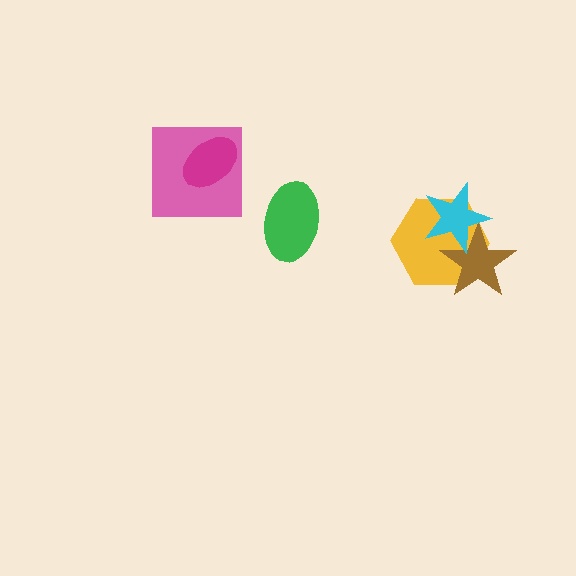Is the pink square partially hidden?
Yes, it is partially covered by another shape.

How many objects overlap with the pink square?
1 object overlaps with the pink square.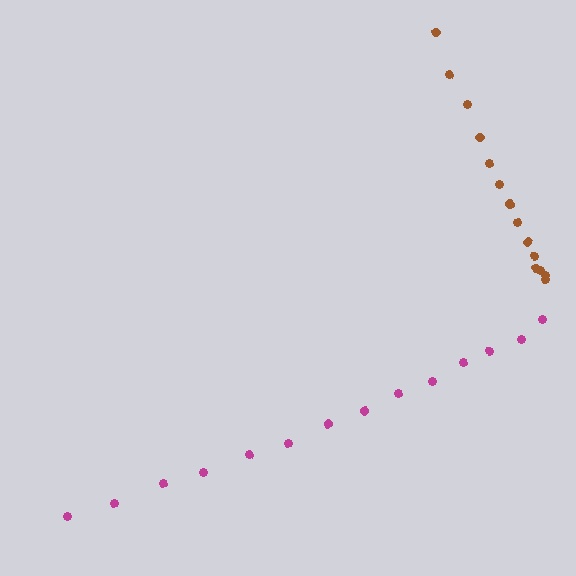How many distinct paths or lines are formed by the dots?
There are 2 distinct paths.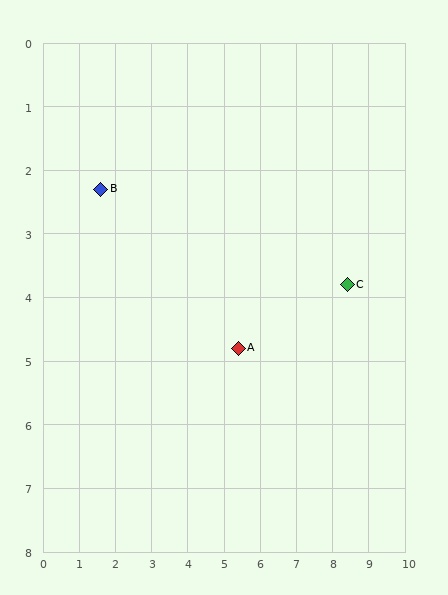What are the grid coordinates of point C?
Point C is at approximately (8.4, 3.8).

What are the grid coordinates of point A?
Point A is at approximately (5.4, 4.8).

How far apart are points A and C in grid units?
Points A and C are about 3.2 grid units apart.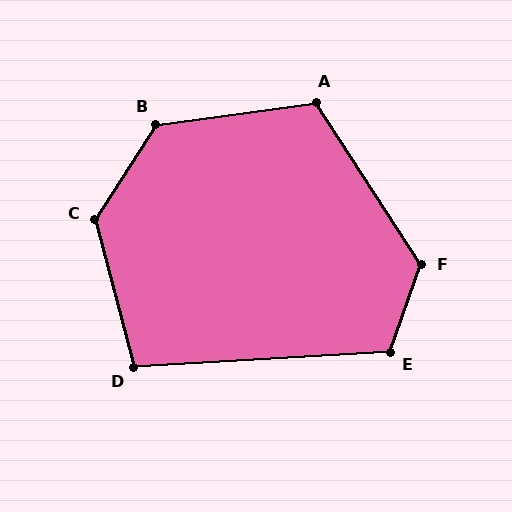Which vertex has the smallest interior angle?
D, at approximately 101 degrees.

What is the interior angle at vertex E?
Approximately 113 degrees (obtuse).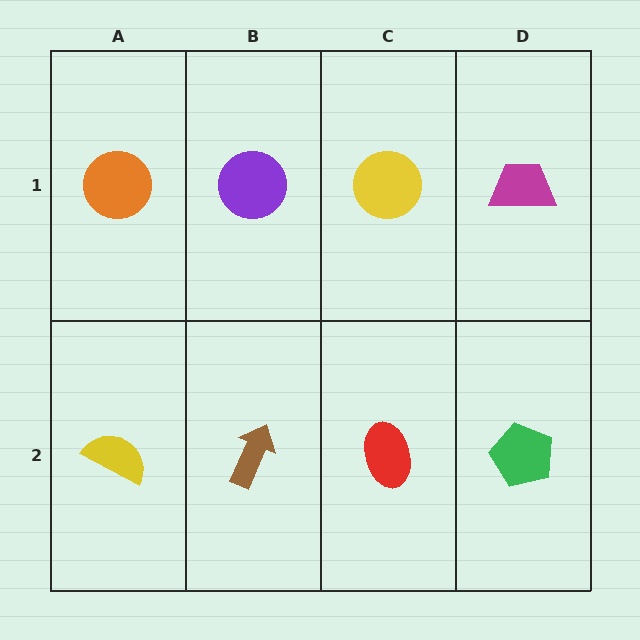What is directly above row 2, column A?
An orange circle.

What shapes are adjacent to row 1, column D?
A green pentagon (row 2, column D), a yellow circle (row 1, column C).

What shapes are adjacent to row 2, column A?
An orange circle (row 1, column A), a brown arrow (row 2, column B).